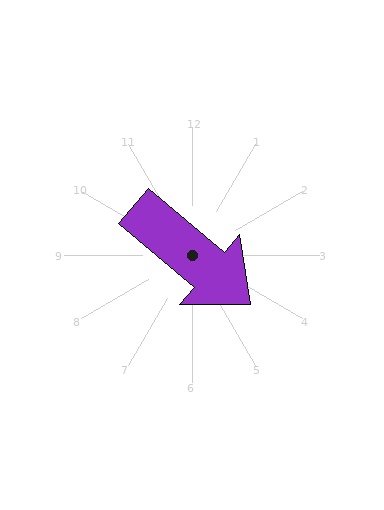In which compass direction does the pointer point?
Southeast.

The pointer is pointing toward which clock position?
Roughly 4 o'clock.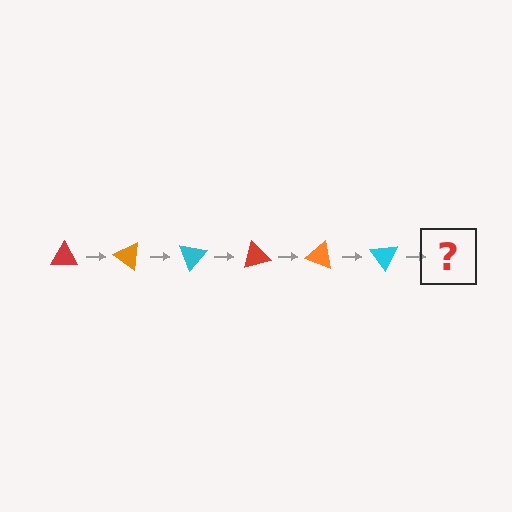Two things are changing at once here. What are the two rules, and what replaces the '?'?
The two rules are that it rotates 35 degrees each step and the color cycles through red, orange, and cyan. The '?' should be a red triangle, rotated 210 degrees from the start.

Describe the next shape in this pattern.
It should be a red triangle, rotated 210 degrees from the start.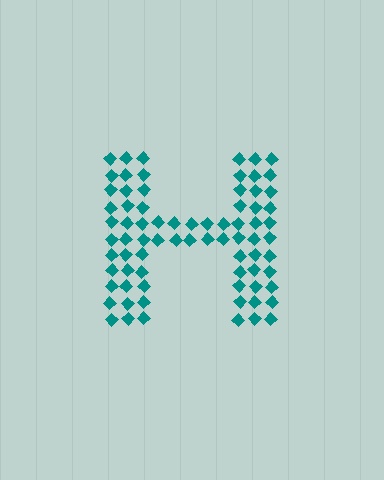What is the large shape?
The large shape is the letter H.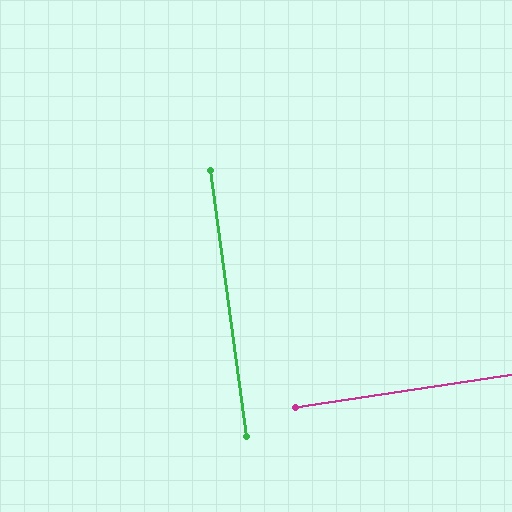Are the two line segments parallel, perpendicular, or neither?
Perpendicular — they meet at approximately 89°.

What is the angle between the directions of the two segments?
Approximately 89 degrees.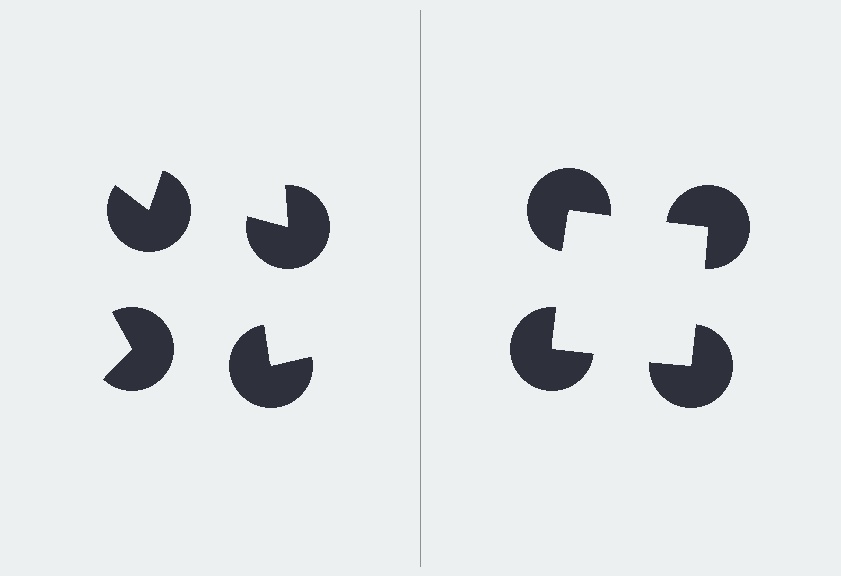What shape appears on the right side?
An illusory square.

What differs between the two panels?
The pac-man discs are positioned identically on both sides; only the wedge orientations differ. On the right they align to a square; on the left they are misaligned.